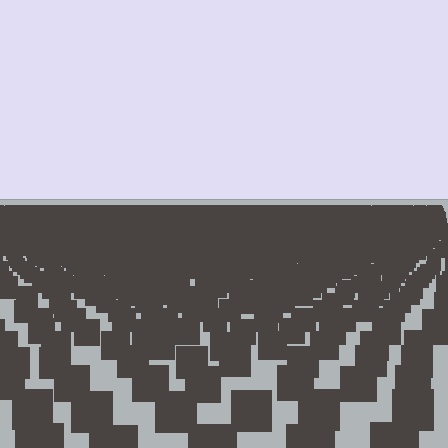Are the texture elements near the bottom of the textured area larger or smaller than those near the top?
Larger. Near the bottom, elements are closer to the viewer and appear at a bigger on-screen size.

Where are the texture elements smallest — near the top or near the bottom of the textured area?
Near the top.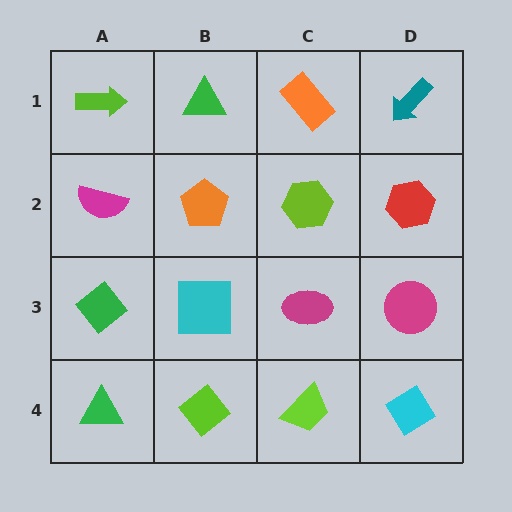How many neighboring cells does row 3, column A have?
3.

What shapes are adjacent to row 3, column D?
A red hexagon (row 2, column D), a cyan diamond (row 4, column D), a magenta ellipse (row 3, column C).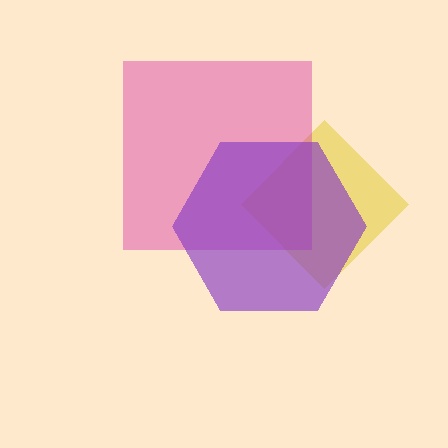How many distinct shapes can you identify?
There are 3 distinct shapes: a yellow diamond, a magenta square, a purple hexagon.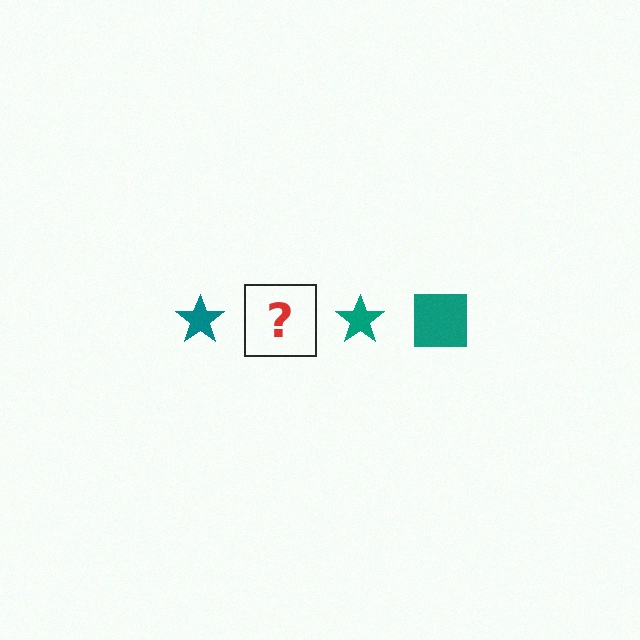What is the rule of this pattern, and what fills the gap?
The rule is that the pattern cycles through star, square shapes in teal. The gap should be filled with a teal square.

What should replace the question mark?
The question mark should be replaced with a teal square.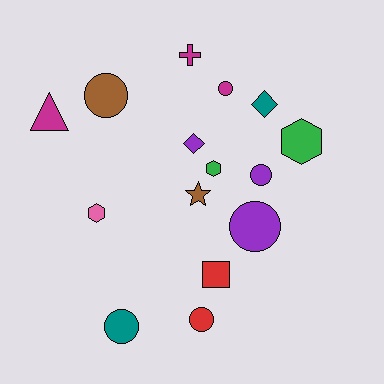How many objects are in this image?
There are 15 objects.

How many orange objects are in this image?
There are no orange objects.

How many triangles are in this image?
There is 1 triangle.